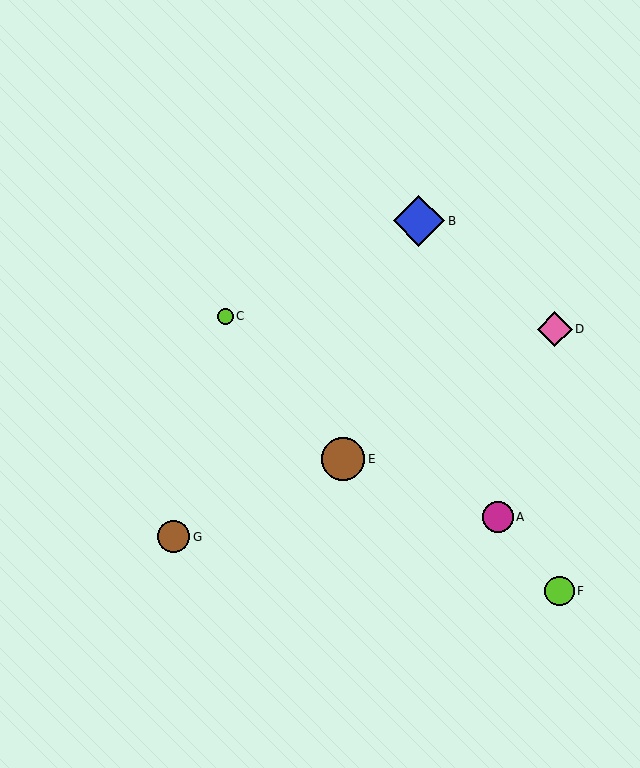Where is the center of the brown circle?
The center of the brown circle is at (174, 537).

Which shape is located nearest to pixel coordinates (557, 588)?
The lime circle (labeled F) at (559, 591) is nearest to that location.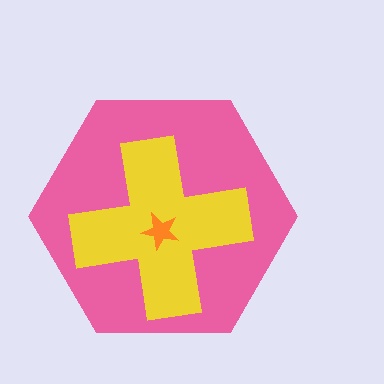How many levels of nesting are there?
3.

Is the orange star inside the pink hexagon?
Yes.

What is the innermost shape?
The orange star.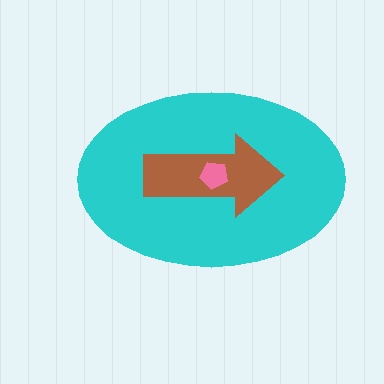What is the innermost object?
The pink pentagon.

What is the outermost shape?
The cyan ellipse.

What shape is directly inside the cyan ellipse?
The brown arrow.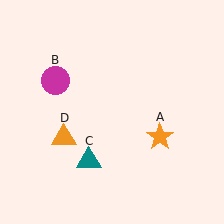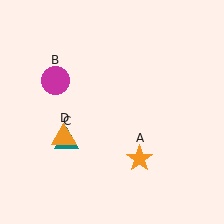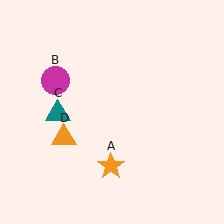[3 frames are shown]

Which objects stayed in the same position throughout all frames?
Magenta circle (object B) and orange triangle (object D) remained stationary.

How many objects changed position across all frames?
2 objects changed position: orange star (object A), teal triangle (object C).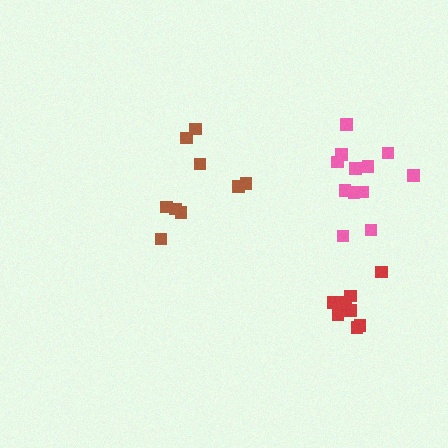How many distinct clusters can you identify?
There are 3 distinct clusters.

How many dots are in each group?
Group 1: 12 dots, Group 2: 8 dots, Group 3: 9 dots (29 total).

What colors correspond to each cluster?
The clusters are colored: pink, red, brown.